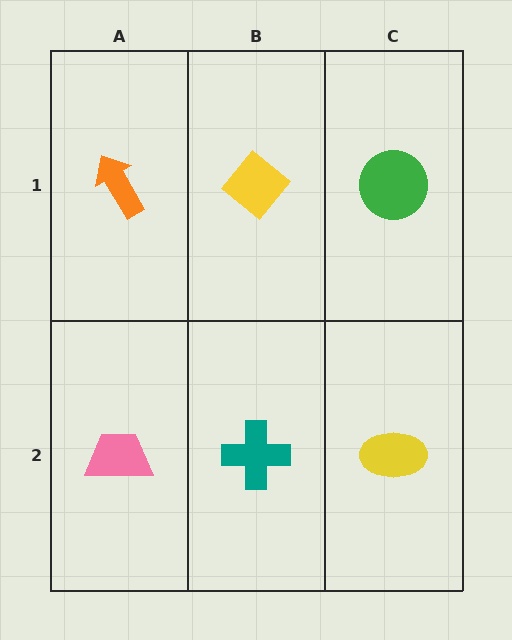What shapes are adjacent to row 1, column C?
A yellow ellipse (row 2, column C), a yellow diamond (row 1, column B).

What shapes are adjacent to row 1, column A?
A pink trapezoid (row 2, column A), a yellow diamond (row 1, column B).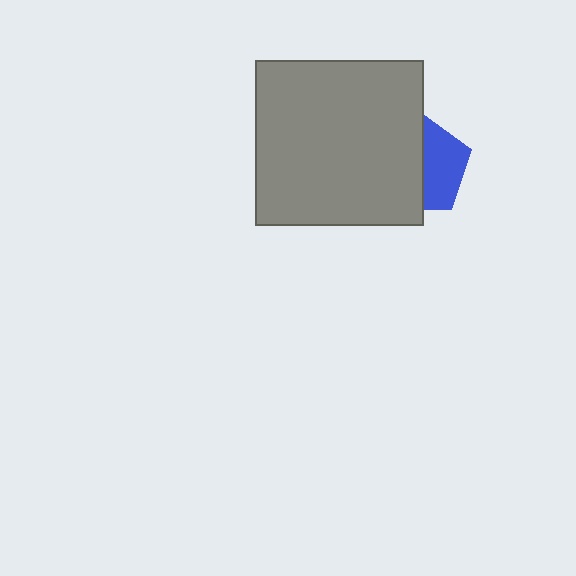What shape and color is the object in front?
The object in front is a gray rectangle.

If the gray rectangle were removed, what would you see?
You would see the complete blue pentagon.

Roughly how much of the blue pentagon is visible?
About half of it is visible (roughly 46%).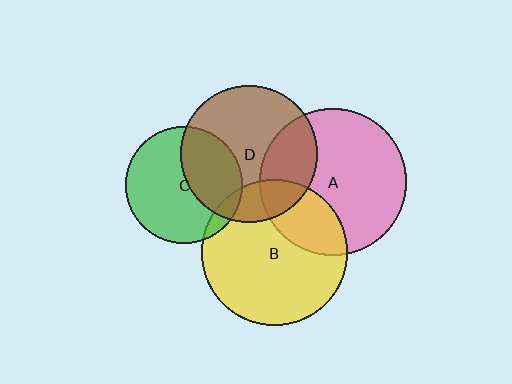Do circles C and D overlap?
Yes.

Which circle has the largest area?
Circle A (pink).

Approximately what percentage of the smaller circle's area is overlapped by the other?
Approximately 40%.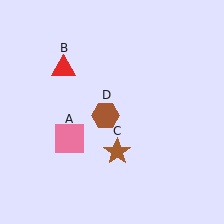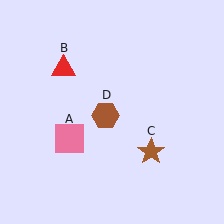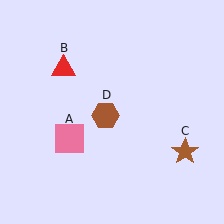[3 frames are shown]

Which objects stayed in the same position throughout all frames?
Pink square (object A) and red triangle (object B) and brown hexagon (object D) remained stationary.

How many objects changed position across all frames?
1 object changed position: brown star (object C).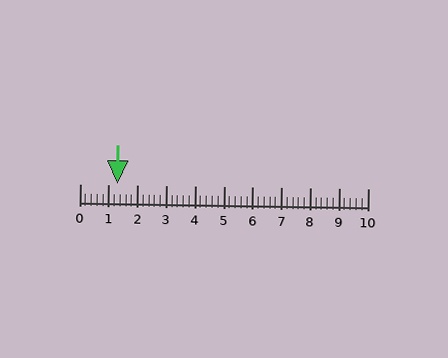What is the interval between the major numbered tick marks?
The major tick marks are spaced 1 units apart.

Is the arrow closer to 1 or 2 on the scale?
The arrow is closer to 1.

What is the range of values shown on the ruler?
The ruler shows values from 0 to 10.